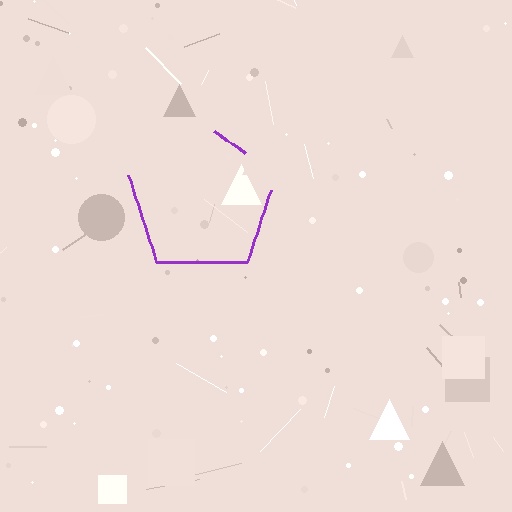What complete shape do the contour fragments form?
The contour fragments form a pentagon.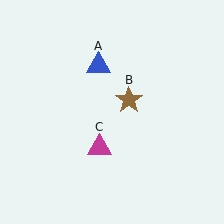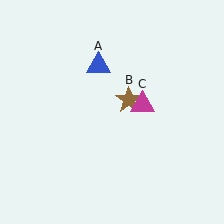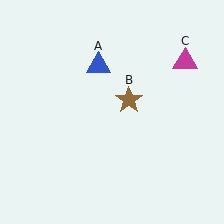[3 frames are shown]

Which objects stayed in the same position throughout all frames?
Blue triangle (object A) and brown star (object B) remained stationary.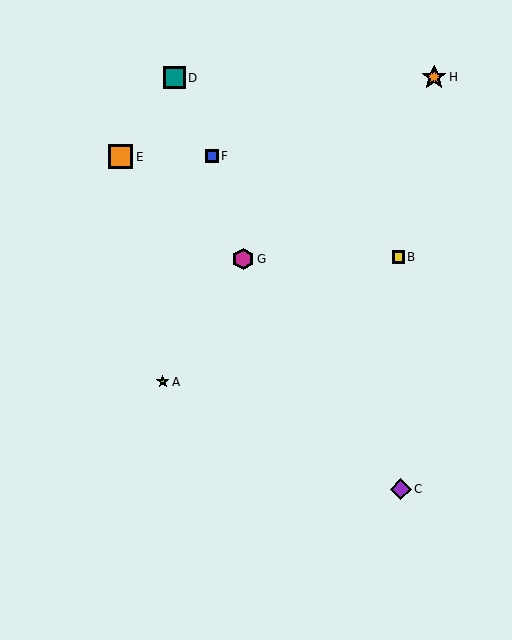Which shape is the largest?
The orange star (labeled H) is the largest.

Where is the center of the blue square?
The center of the blue square is at (212, 156).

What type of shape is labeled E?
Shape E is an orange square.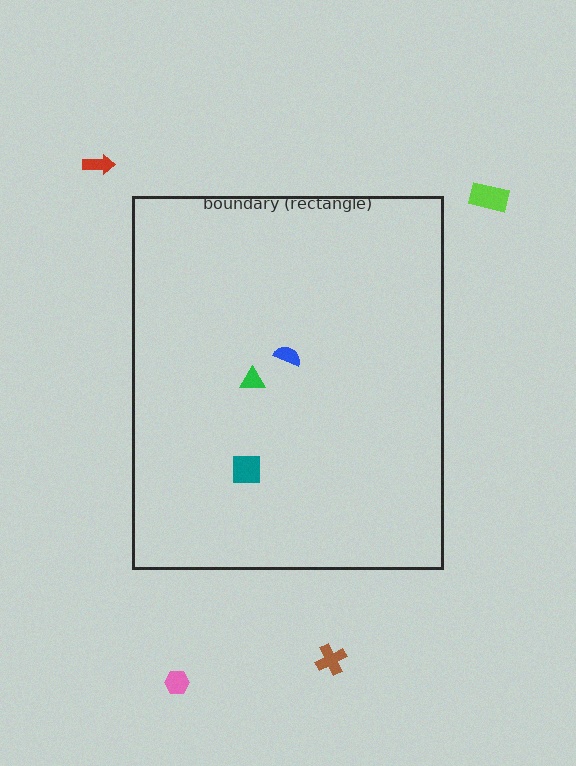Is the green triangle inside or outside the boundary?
Inside.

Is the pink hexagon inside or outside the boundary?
Outside.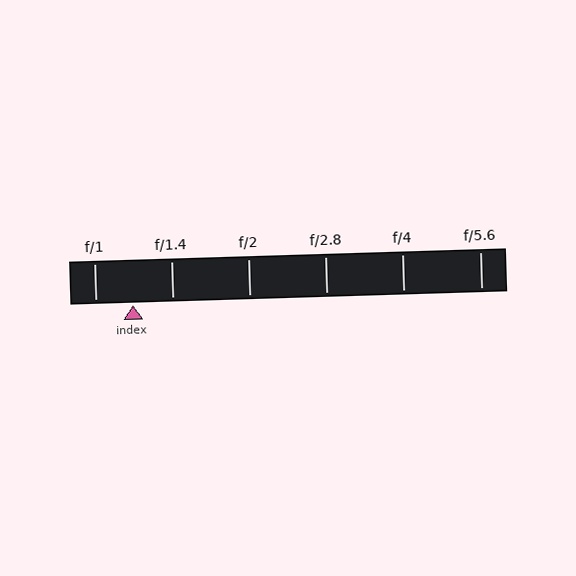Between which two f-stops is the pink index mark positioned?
The index mark is between f/1 and f/1.4.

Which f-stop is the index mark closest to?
The index mark is closest to f/1.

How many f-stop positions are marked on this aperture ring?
There are 6 f-stop positions marked.